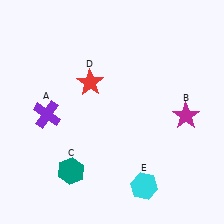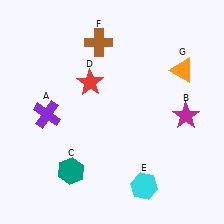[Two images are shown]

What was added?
A brown cross (F), an orange triangle (G) were added in Image 2.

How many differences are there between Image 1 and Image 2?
There are 2 differences between the two images.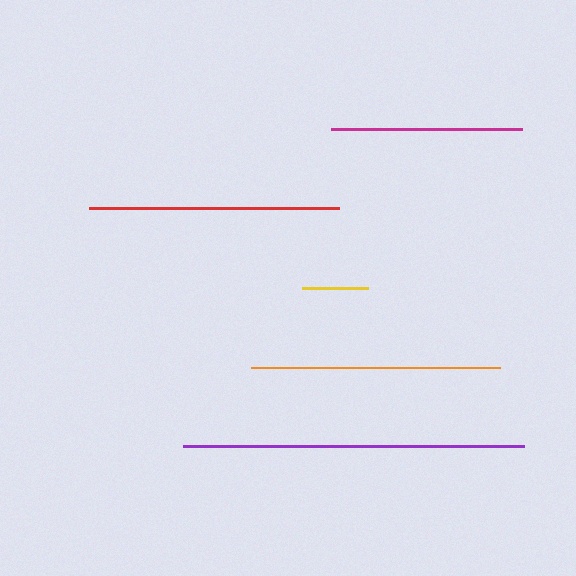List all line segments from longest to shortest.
From longest to shortest: purple, red, orange, magenta, yellow.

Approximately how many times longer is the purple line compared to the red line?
The purple line is approximately 1.4 times the length of the red line.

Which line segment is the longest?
The purple line is the longest at approximately 341 pixels.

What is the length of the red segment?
The red segment is approximately 251 pixels long.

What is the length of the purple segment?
The purple segment is approximately 341 pixels long.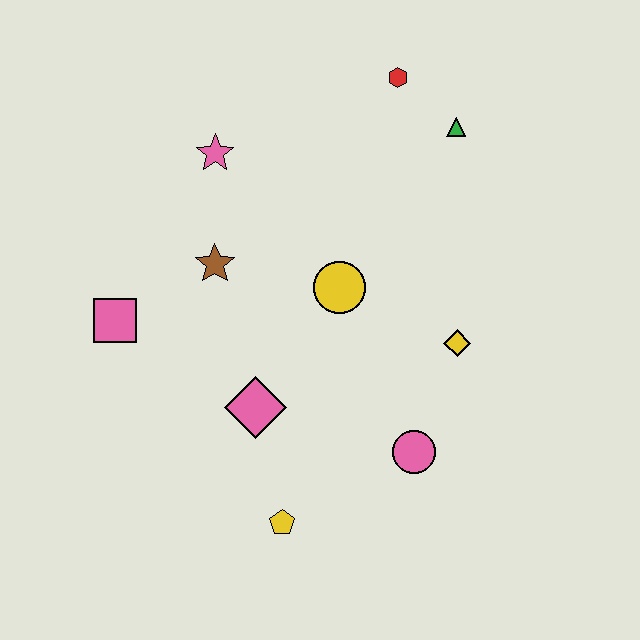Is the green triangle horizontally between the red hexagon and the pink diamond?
No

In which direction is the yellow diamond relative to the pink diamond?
The yellow diamond is to the right of the pink diamond.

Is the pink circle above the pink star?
No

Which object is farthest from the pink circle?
The red hexagon is farthest from the pink circle.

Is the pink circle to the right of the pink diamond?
Yes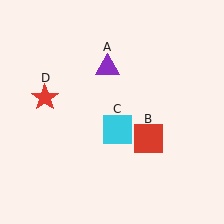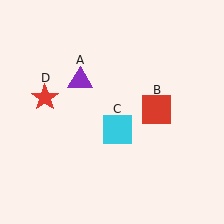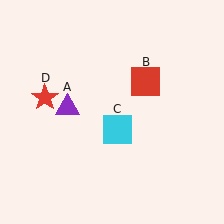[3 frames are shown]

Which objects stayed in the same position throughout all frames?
Cyan square (object C) and red star (object D) remained stationary.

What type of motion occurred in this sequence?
The purple triangle (object A), red square (object B) rotated counterclockwise around the center of the scene.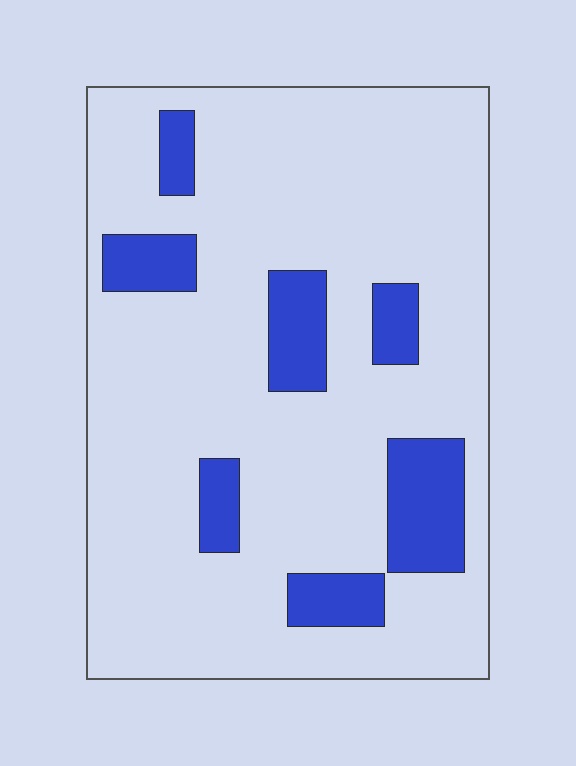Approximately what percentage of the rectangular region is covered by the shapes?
Approximately 15%.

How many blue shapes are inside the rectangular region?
7.